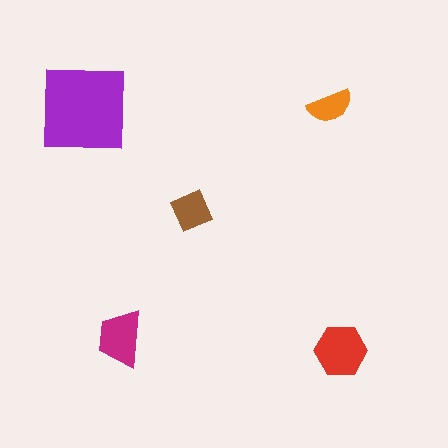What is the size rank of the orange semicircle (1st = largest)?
5th.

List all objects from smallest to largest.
The orange semicircle, the brown diamond, the magenta trapezoid, the red hexagon, the purple square.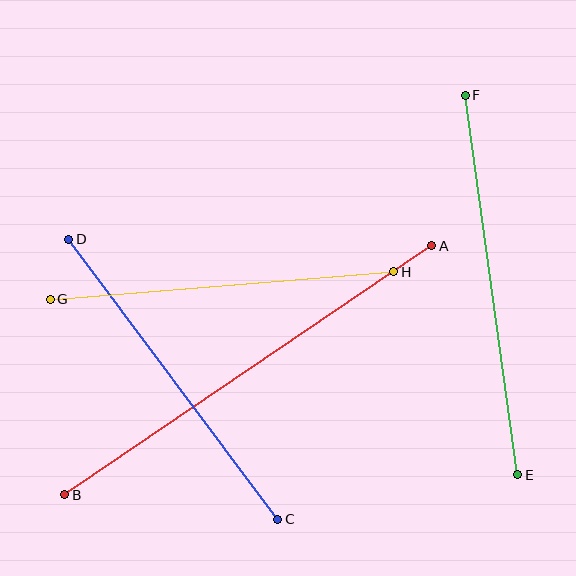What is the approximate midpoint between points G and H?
The midpoint is at approximately (222, 286) pixels.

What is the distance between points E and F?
The distance is approximately 383 pixels.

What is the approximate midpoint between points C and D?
The midpoint is at approximately (173, 379) pixels.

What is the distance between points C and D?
The distance is approximately 349 pixels.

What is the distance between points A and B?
The distance is approximately 444 pixels.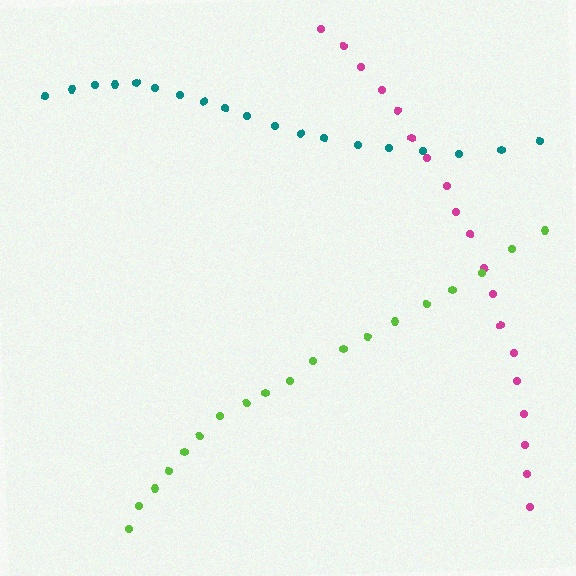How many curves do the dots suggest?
There are 3 distinct paths.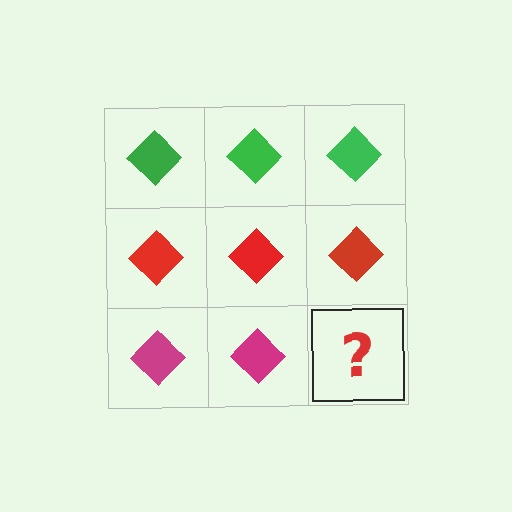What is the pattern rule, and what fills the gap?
The rule is that each row has a consistent color. The gap should be filled with a magenta diamond.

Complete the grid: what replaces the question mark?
The question mark should be replaced with a magenta diamond.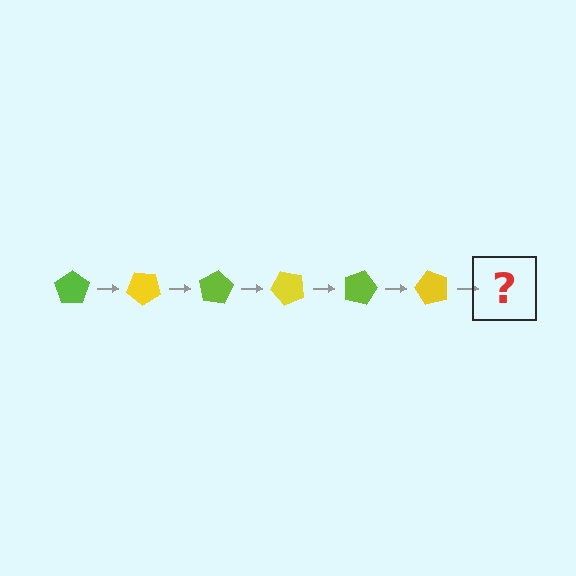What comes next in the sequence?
The next element should be a lime pentagon, rotated 240 degrees from the start.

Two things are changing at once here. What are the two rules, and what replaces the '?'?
The two rules are that it rotates 40 degrees each step and the color cycles through lime and yellow. The '?' should be a lime pentagon, rotated 240 degrees from the start.